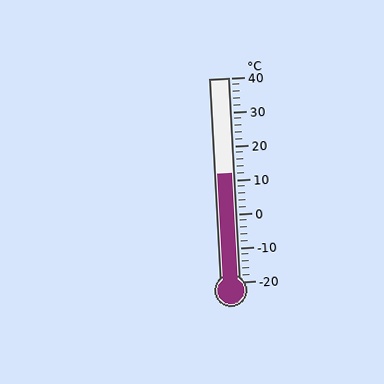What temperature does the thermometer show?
The thermometer shows approximately 12°C.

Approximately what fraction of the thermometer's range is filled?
The thermometer is filled to approximately 55% of its range.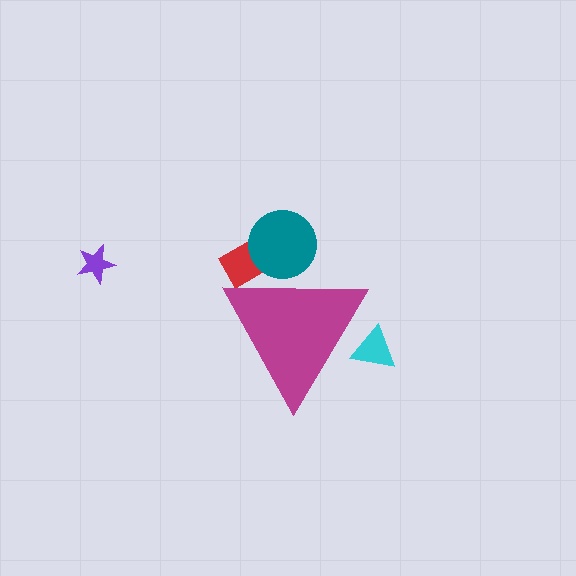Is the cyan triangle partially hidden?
Yes, the cyan triangle is partially hidden behind the magenta triangle.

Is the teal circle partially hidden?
Yes, the teal circle is partially hidden behind the magenta triangle.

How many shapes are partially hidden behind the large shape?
3 shapes are partially hidden.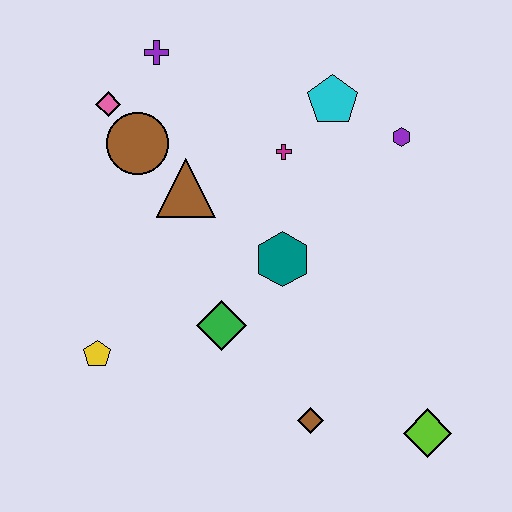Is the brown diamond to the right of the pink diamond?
Yes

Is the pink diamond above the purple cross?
No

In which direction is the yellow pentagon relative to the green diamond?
The yellow pentagon is to the left of the green diamond.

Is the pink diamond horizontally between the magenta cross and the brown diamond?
No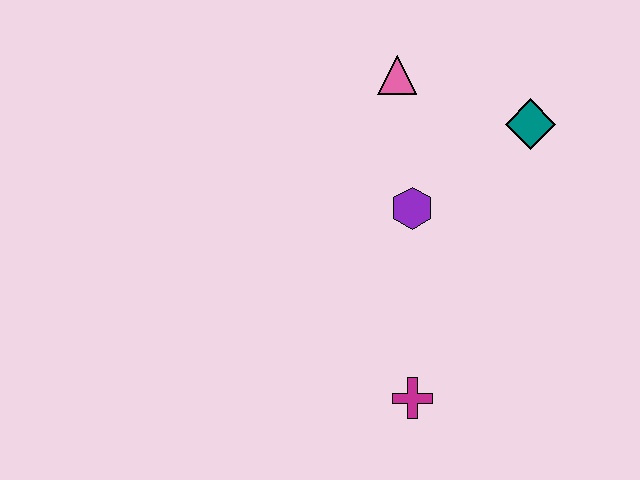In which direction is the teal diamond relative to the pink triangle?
The teal diamond is to the right of the pink triangle.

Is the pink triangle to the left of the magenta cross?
Yes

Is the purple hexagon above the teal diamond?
No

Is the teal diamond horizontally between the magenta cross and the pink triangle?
No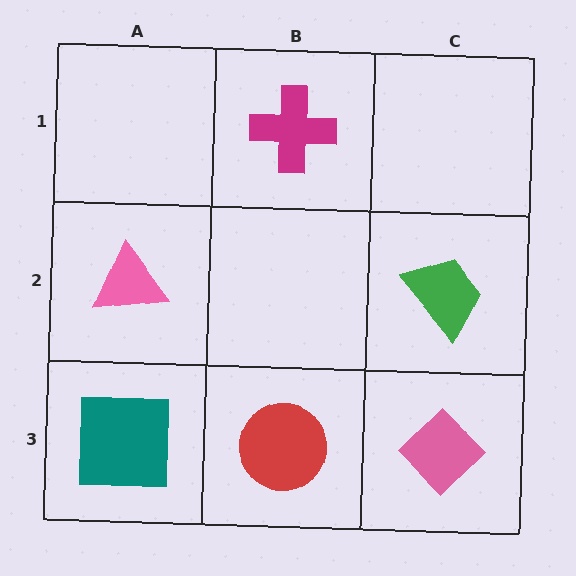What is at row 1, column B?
A magenta cross.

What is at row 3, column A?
A teal square.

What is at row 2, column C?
A green trapezoid.